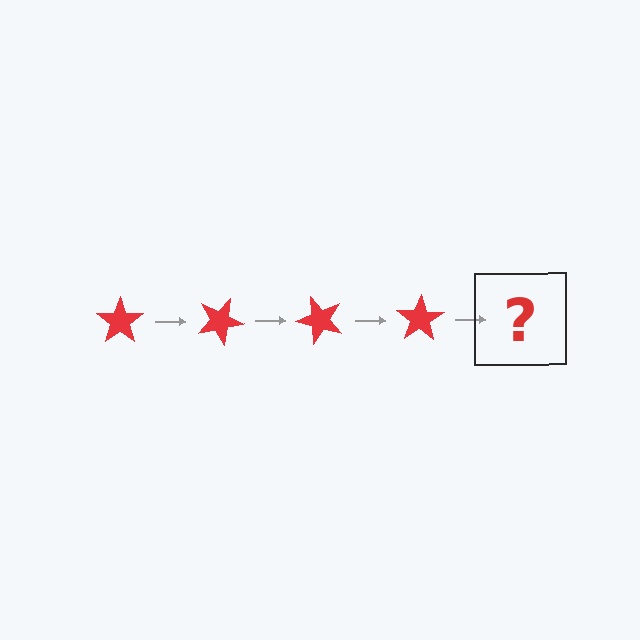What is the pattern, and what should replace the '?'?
The pattern is that the star rotates 25 degrees each step. The '?' should be a red star rotated 100 degrees.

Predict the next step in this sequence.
The next step is a red star rotated 100 degrees.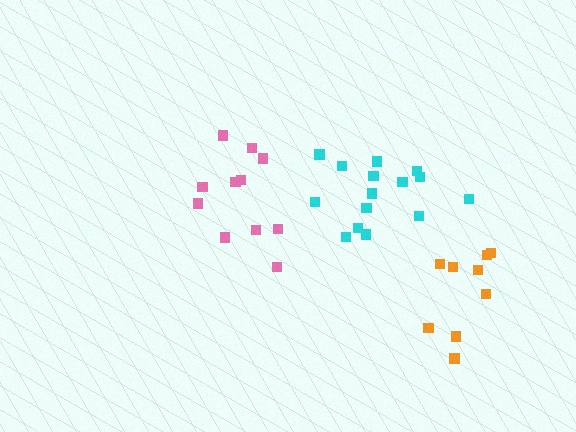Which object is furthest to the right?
The orange cluster is rightmost.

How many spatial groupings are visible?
There are 3 spatial groupings.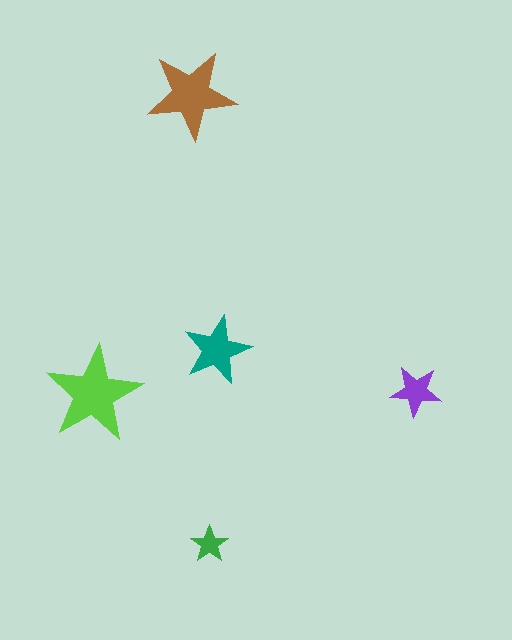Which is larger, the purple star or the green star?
The purple one.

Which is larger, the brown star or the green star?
The brown one.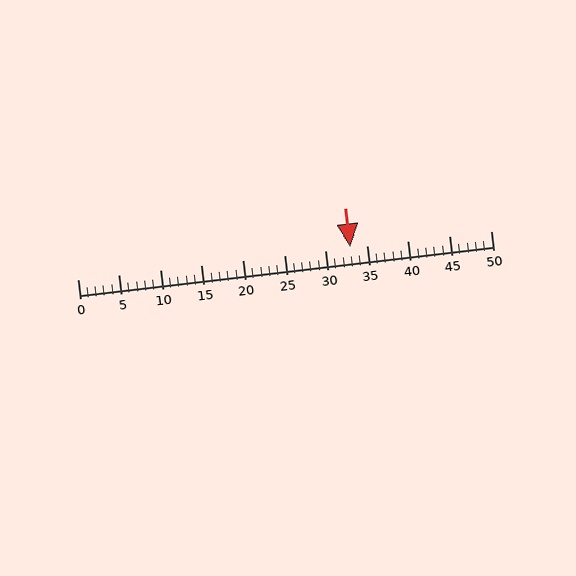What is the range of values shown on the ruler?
The ruler shows values from 0 to 50.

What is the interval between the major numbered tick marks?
The major tick marks are spaced 5 units apart.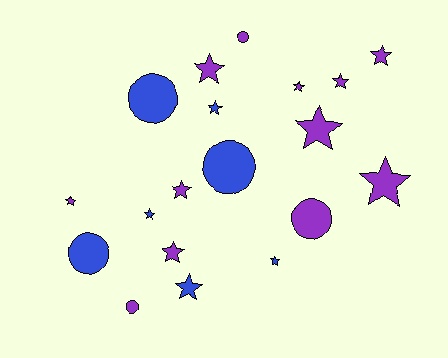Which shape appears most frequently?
Star, with 13 objects.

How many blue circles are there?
There are 3 blue circles.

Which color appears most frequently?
Purple, with 12 objects.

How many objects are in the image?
There are 19 objects.